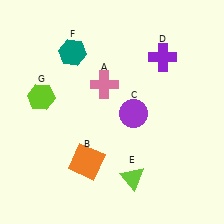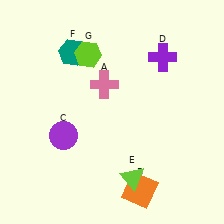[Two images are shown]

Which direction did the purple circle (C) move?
The purple circle (C) moved left.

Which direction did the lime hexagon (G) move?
The lime hexagon (G) moved right.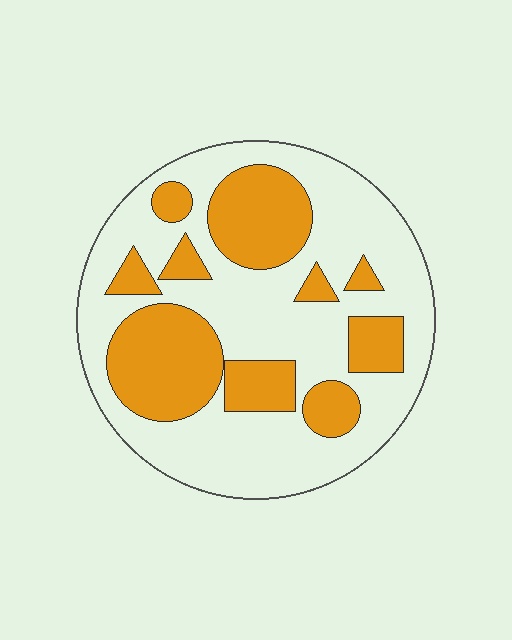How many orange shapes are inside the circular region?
10.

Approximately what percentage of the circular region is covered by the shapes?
Approximately 35%.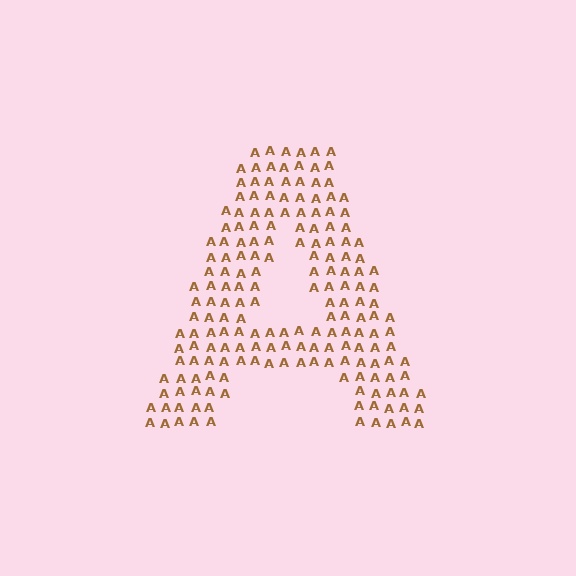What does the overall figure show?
The overall figure shows the letter A.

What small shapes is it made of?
It is made of small letter A's.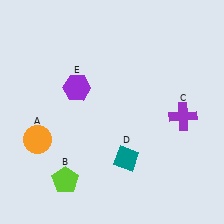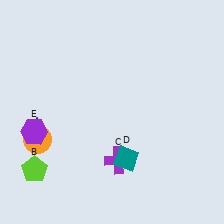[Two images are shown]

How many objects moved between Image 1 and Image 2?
3 objects moved between the two images.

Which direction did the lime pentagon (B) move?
The lime pentagon (B) moved left.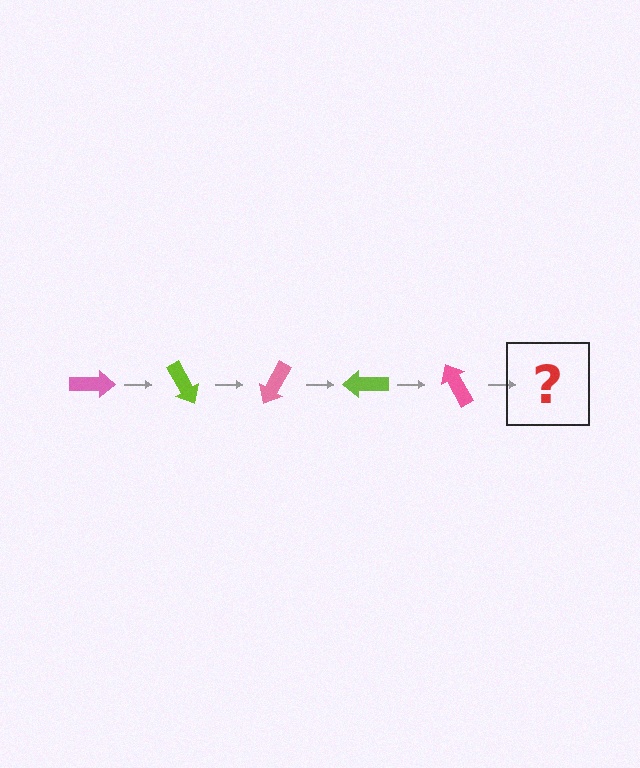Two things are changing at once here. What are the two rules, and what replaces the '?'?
The two rules are that it rotates 60 degrees each step and the color cycles through pink and lime. The '?' should be a lime arrow, rotated 300 degrees from the start.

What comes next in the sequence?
The next element should be a lime arrow, rotated 300 degrees from the start.